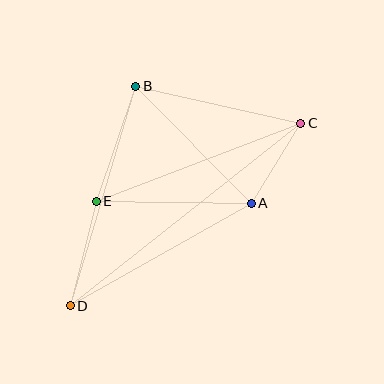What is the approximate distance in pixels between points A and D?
The distance between A and D is approximately 208 pixels.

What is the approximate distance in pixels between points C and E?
The distance between C and E is approximately 219 pixels.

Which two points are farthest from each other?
Points C and D are farthest from each other.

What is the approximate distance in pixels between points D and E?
The distance between D and E is approximately 108 pixels.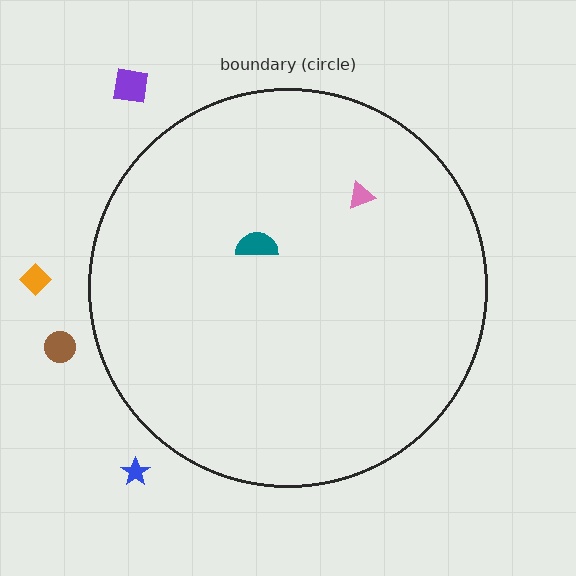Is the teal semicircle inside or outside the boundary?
Inside.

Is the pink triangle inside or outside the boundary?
Inside.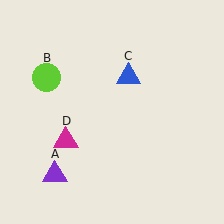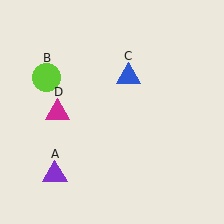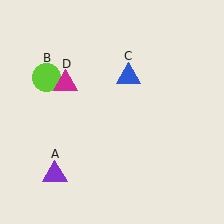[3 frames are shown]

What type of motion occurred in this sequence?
The magenta triangle (object D) rotated clockwise around the center of the scene.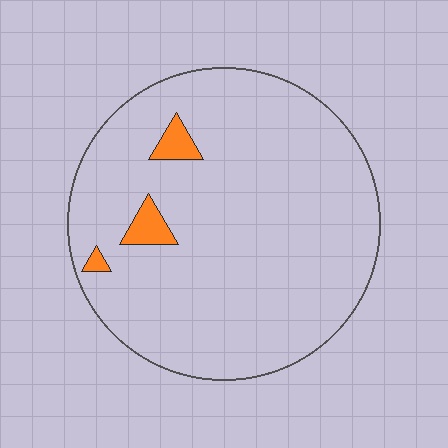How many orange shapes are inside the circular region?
3.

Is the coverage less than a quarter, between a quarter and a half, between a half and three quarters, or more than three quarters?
Less than a quarter.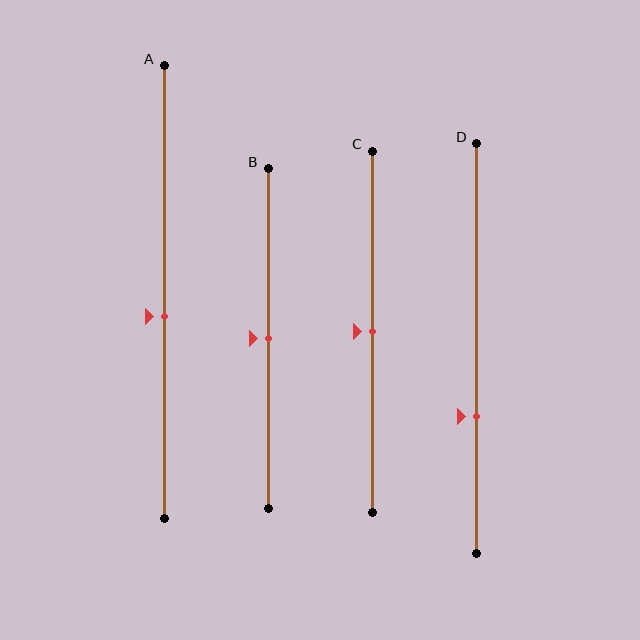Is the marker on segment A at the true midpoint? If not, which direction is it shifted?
No, the marker on segment A is shifted downward by about 5% of the segment length.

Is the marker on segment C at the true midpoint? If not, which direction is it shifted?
Yes, the marker on segment C is at the true midpoint.